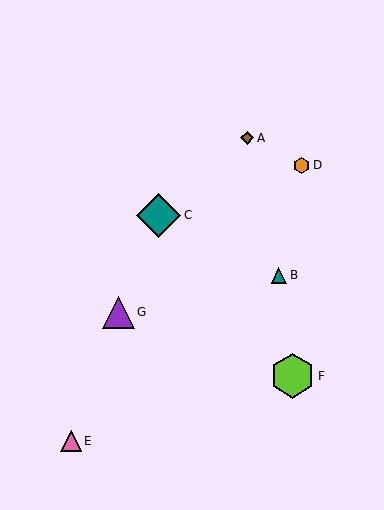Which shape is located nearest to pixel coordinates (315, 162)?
The orange hexagon (labeled D) at (302, 165) is nearest to that location.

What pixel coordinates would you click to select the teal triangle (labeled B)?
Click at (279, 275) to select the teal triangle B.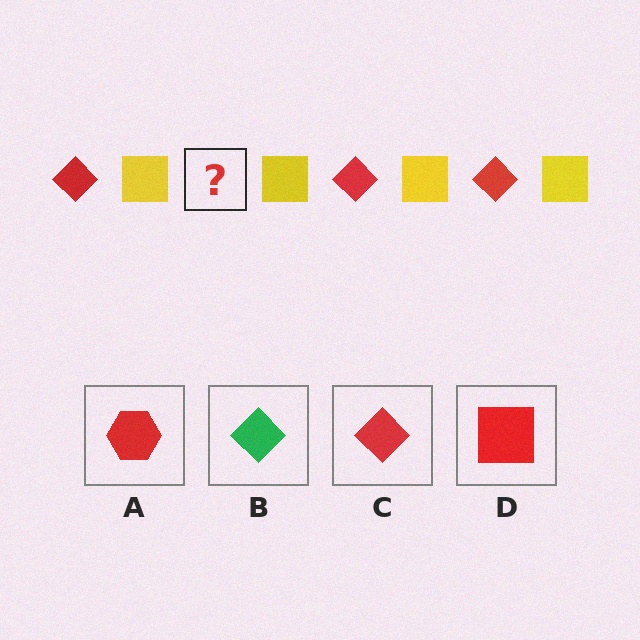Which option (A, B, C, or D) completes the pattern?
C.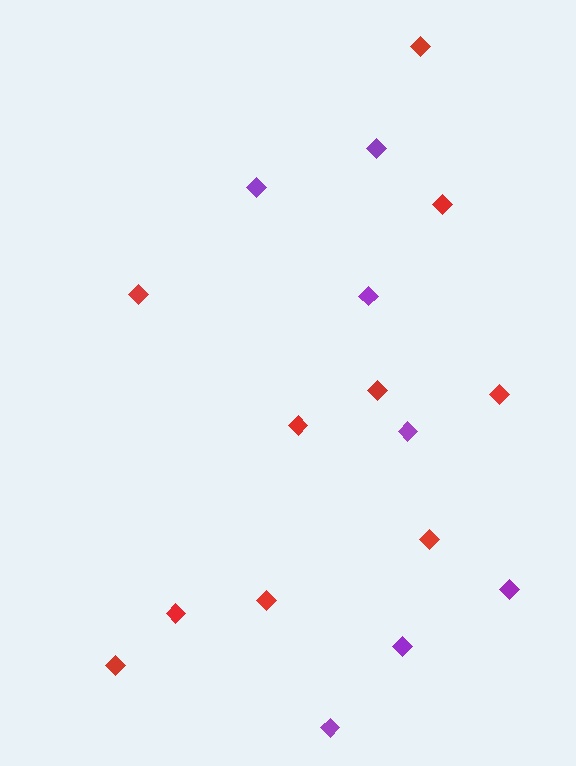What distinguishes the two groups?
There are 2 groups: one group of purple diamonds (7) and one group of red diamonds (10).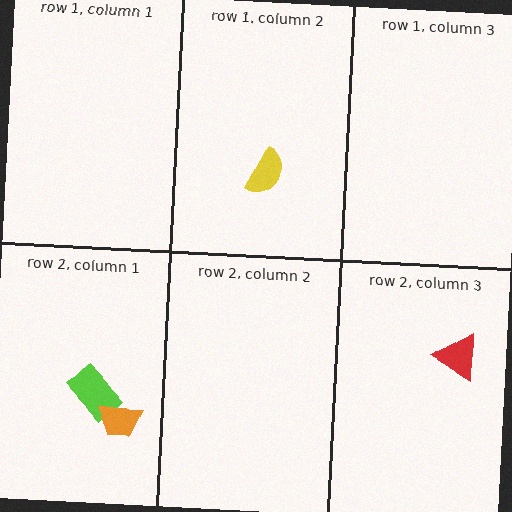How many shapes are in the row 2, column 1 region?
2.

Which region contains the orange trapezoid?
The row 2, column 1 region.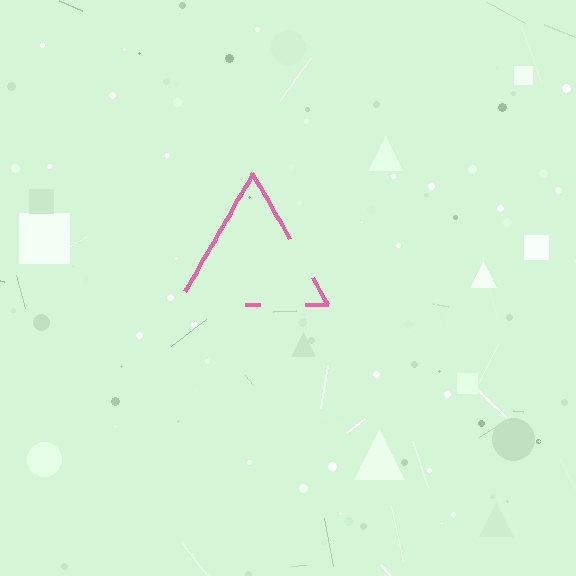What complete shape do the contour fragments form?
The contour fragments form a triangle.